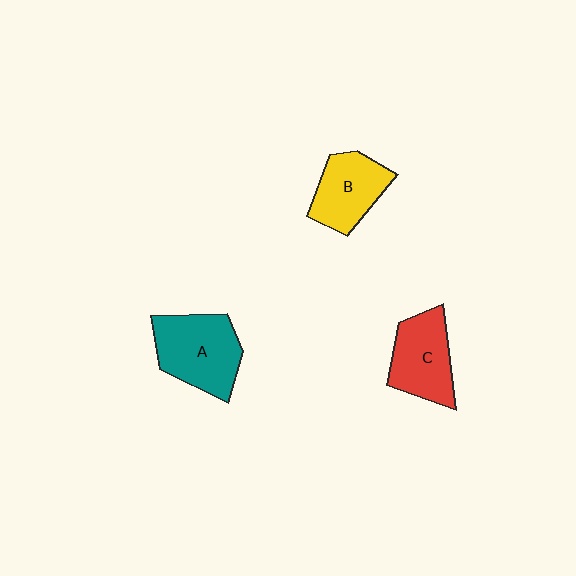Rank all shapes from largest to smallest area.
From largest to smallest: A (teal), C (red), B (yellow).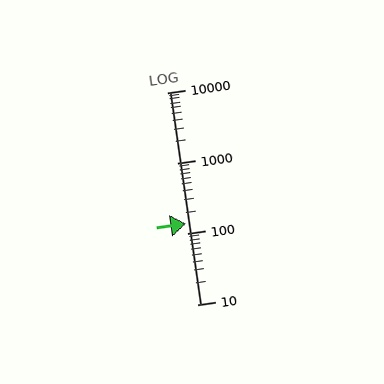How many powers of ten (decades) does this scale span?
The scale spans 3 decades, from 10 to 10000.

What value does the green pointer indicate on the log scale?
The pointer indicates approximately 140.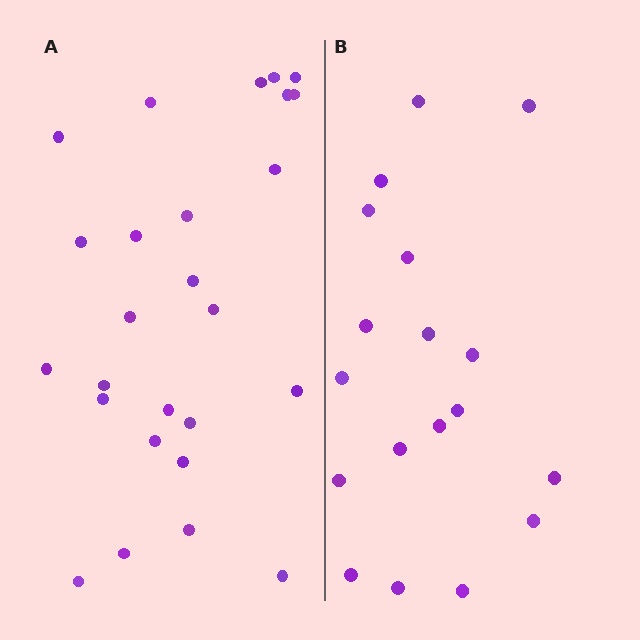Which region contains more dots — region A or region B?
Region A (the left region) has more dots.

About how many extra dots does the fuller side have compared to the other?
Region A has roughly 8 or so more dots than region B.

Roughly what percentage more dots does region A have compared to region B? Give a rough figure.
About 45% more.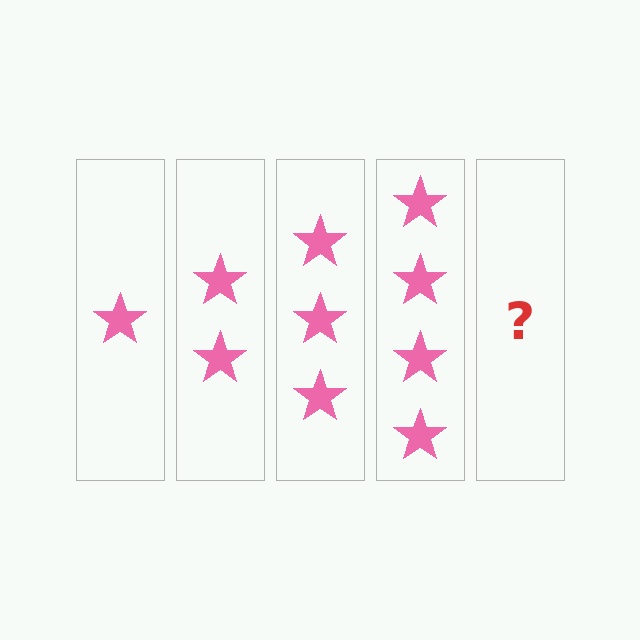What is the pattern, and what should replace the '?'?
The pattern is that each step adds one more star. The '?' should be 5 stars.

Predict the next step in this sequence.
The next step is 5 stars.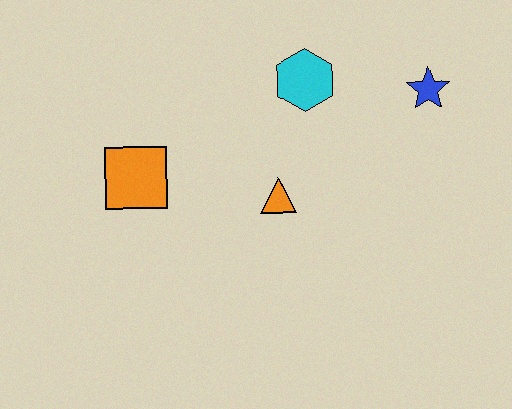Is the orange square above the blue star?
No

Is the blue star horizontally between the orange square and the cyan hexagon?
No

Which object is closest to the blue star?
The cyan hexagon is closest to the blue star.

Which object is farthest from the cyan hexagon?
The orange square is farthest from the cyan hexagon.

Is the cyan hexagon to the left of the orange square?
No